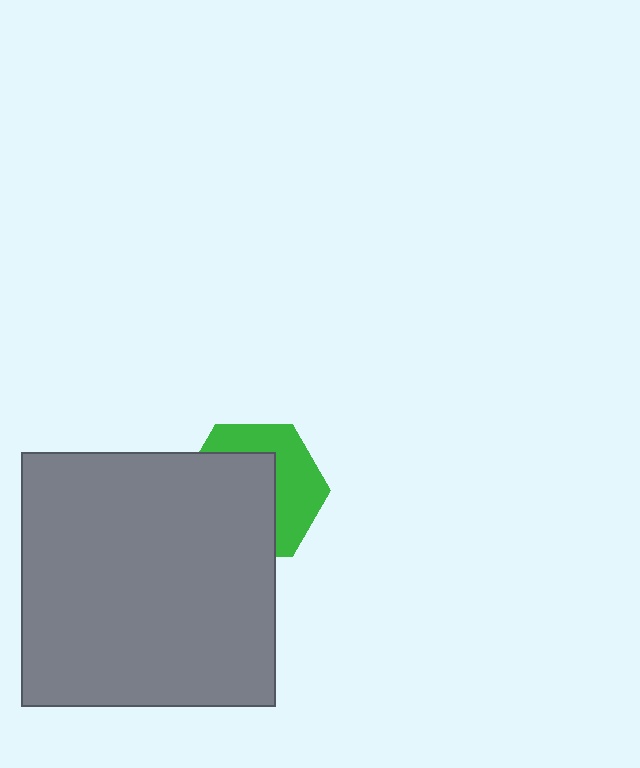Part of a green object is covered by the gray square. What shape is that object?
It is a hexagon.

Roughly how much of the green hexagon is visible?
A small part of it is visible (roughly 44%).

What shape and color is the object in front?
The object in front is a gray square.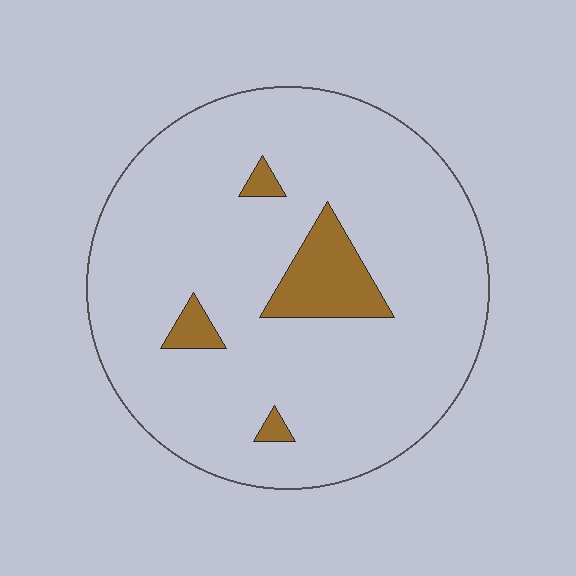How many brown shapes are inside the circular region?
4.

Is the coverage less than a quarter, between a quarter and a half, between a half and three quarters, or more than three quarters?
Less than a quarter.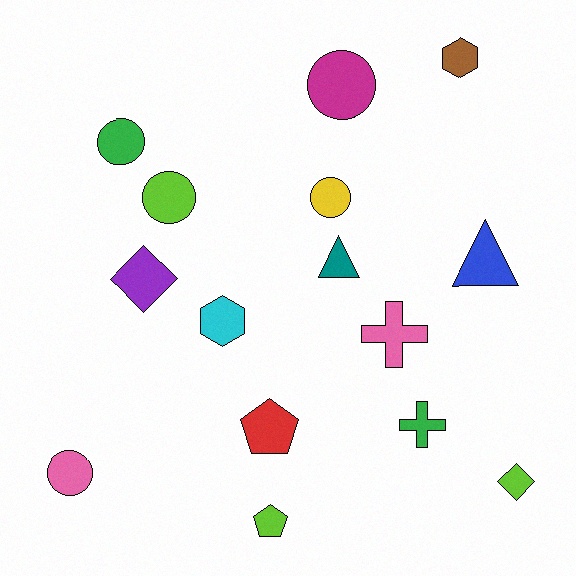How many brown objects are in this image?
There is 1 brown object.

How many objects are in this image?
There are 15 objects.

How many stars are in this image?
There are no stars.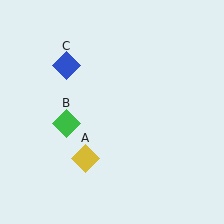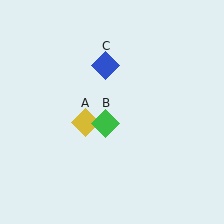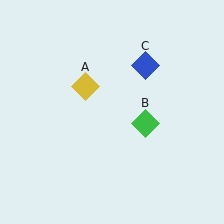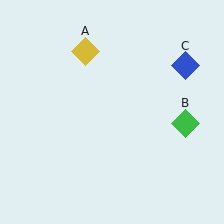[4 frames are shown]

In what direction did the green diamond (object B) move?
The green diamond (object B) moved right.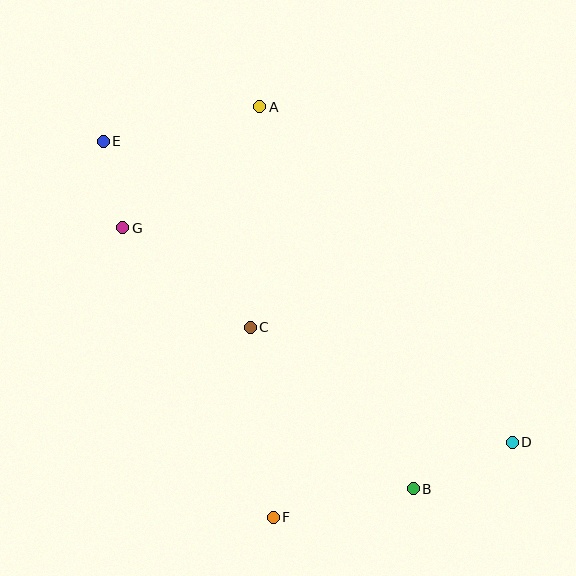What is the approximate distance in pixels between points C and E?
The distance between C and E is approximately 237 pixels.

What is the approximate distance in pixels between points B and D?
The distance between B and D is approximately 110 pixels.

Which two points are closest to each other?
Points E and G are closest to each other.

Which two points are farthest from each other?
Points D and E are farthest from each other.